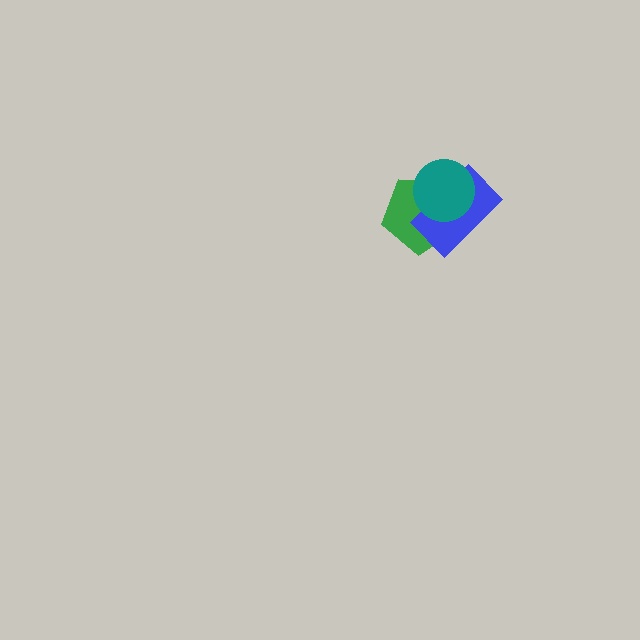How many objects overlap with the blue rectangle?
2 objects overlap with the blue rectangle.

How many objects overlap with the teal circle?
2 objects overlap with the teal circle.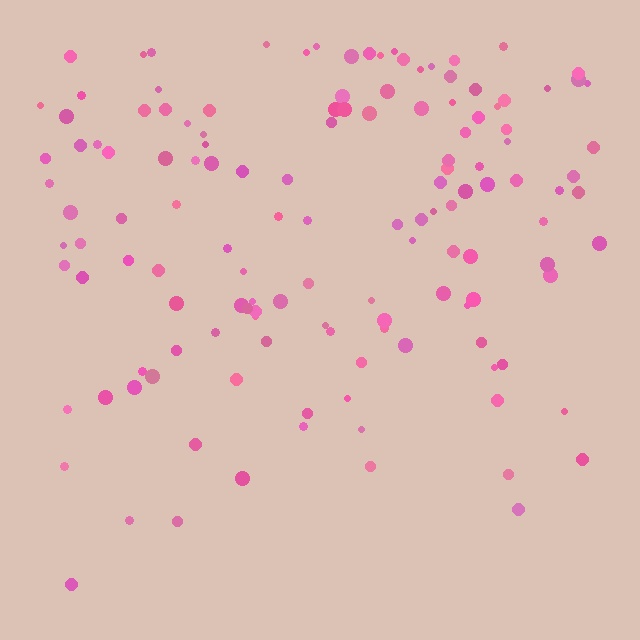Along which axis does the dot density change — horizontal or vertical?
Vertical.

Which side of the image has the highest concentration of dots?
The top.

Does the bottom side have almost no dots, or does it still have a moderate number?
Still a moderate number, just noticeably fewer than the top.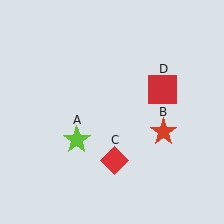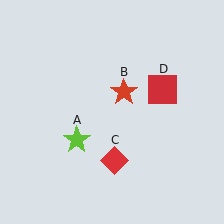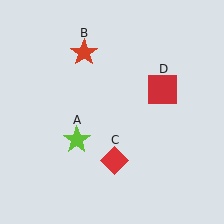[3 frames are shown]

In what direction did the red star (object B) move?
The red star (object B) moved up and to the left.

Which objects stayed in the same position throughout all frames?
Lime star (object A) and red diamond (object C) and red square (object D) remained stationary.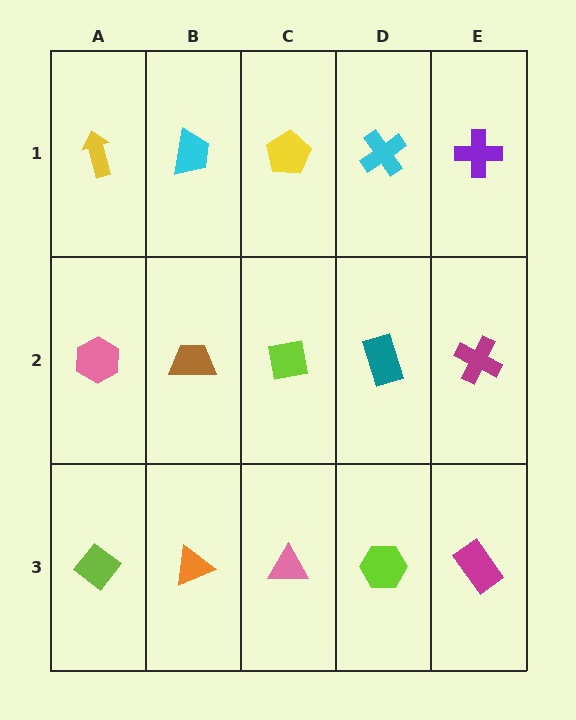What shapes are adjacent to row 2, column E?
A purple cross (row 1, column E), a magenta rectangle (row 3, column E), a teal rectangle (row 2, column D).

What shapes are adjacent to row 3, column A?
A pink hexagon (row 2, column A), an orange triangle (row 3, column B).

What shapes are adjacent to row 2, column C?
A yellow pentagon (row 1, column C), a pink triangle (row 3, column C), a brown trapezoid (row 2, column B), a teal rectangle (row 2, column D).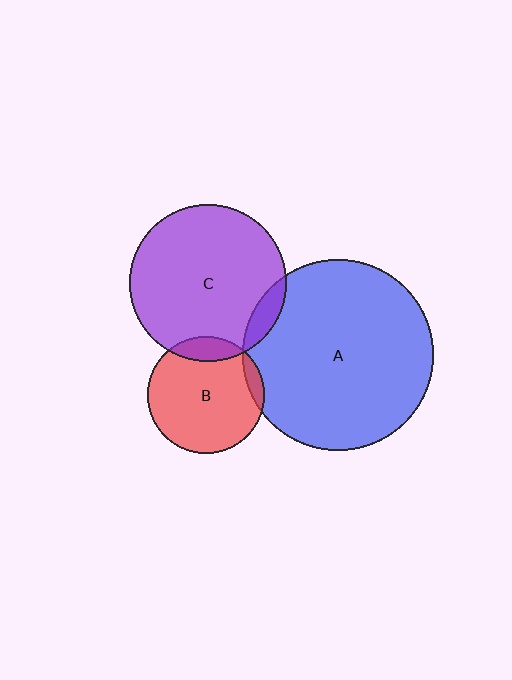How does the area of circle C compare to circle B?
Approximately 1.8 times.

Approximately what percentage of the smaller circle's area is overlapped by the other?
Approximately 10%.